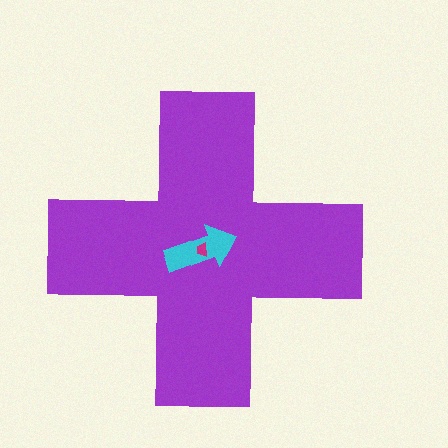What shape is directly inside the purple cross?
The cyan arrow.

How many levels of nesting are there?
3.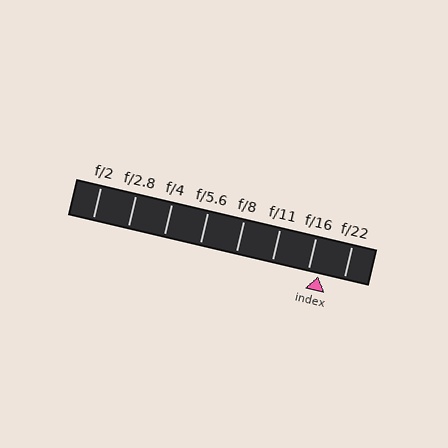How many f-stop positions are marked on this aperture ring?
There are 8 f-stop positions marked.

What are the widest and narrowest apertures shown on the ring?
The widest aperture shown is f/2 and the narrowest is f/22.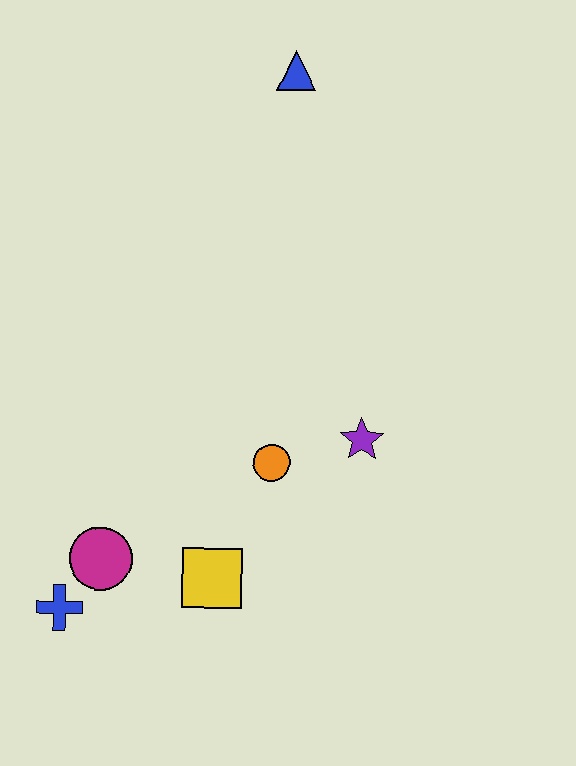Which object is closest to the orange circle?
The purple star is closest to the orange circle.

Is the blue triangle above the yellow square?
Yes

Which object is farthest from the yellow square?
The blue triangle is farthest from the yellow square.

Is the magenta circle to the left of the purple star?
Yes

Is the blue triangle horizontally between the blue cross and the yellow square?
No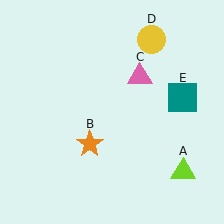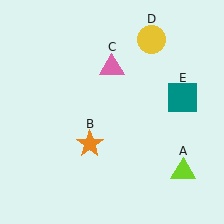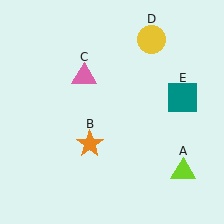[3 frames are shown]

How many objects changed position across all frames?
1 object changed position: pink triangle (object C).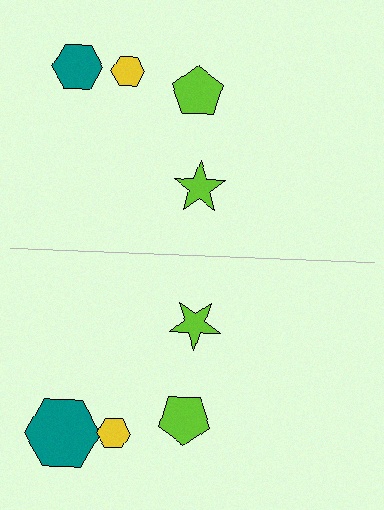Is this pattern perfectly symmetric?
No, the pattern is not perfectly symmetric. The teal hexagon on the bottom side has a different size than its mirror counterpart.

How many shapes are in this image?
There are 8 shapes in this image.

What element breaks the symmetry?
The teal hexagon on the bottom side has a different size than its mirror counterpart.